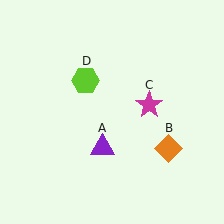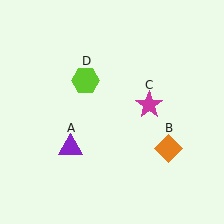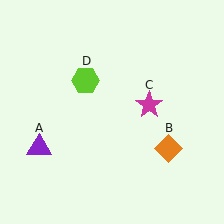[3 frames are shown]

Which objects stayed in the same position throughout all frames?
Orange diamond (object B) and magenta star (object C) and lime hexagon (object D) remained stationary.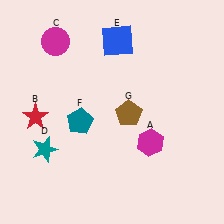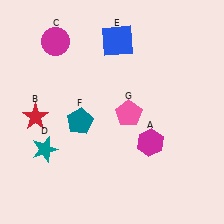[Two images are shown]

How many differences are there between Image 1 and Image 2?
There is 1 difference between the two images.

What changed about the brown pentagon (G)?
In Image 1, G is brown. In Image 2, it changed to pink.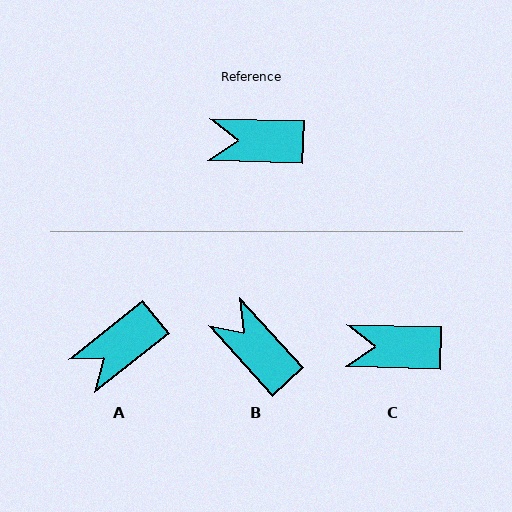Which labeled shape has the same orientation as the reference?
C.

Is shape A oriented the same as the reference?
No, it is off by about 40 degrees.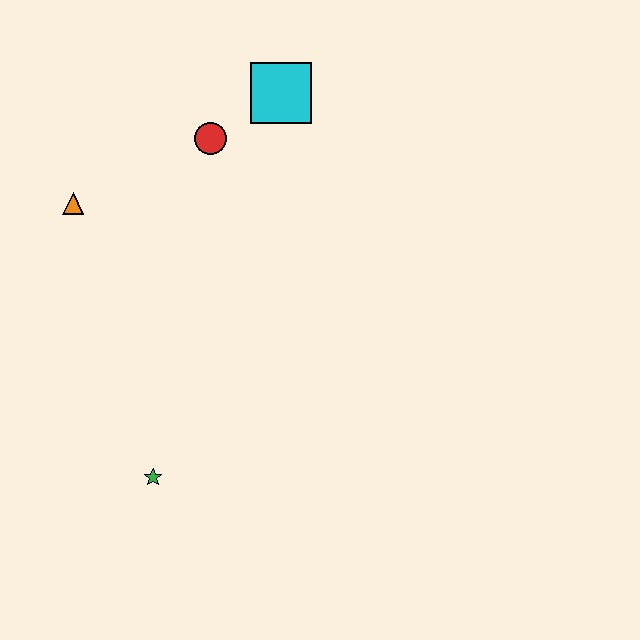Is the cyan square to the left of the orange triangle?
No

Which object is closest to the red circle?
The cyan square is closest to the red circle.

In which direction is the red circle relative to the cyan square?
The red circle is to the left of the cyan square.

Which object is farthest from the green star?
The cyan square is farthest from the green star.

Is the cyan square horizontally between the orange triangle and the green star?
No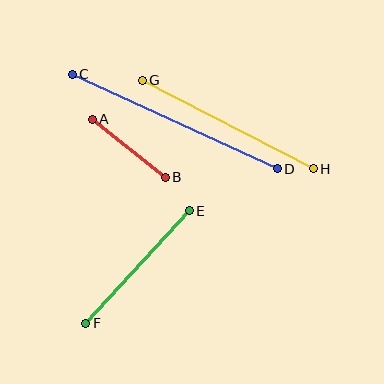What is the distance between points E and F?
The distance is approximately 153 pixels.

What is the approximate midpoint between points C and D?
The midpoint is at approximately (175, 122) pixels.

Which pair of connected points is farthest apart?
Points C and D are farthest apart.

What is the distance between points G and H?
The distance is approximately 193 pixels.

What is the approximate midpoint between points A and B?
The midpoint is at approximately (129, 148) pixels.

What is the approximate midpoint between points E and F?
The midpoint is at approximately (137, 267) pixels.